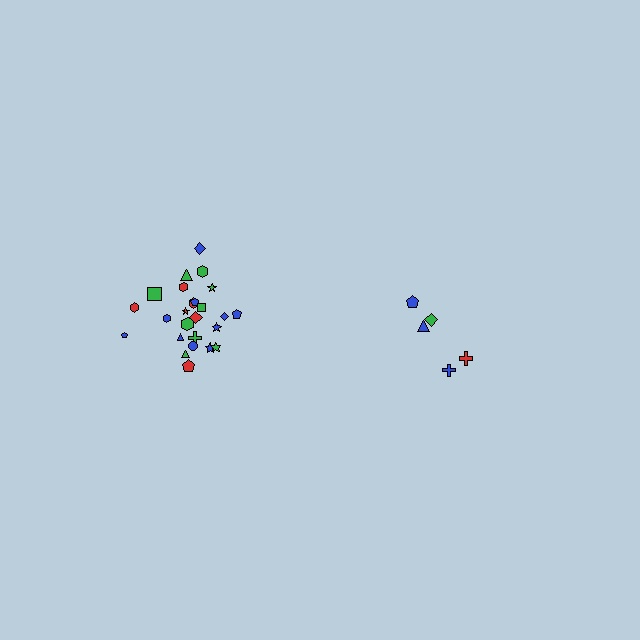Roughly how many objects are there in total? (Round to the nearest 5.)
Roughly 30 objects in total.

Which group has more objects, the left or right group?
The left group.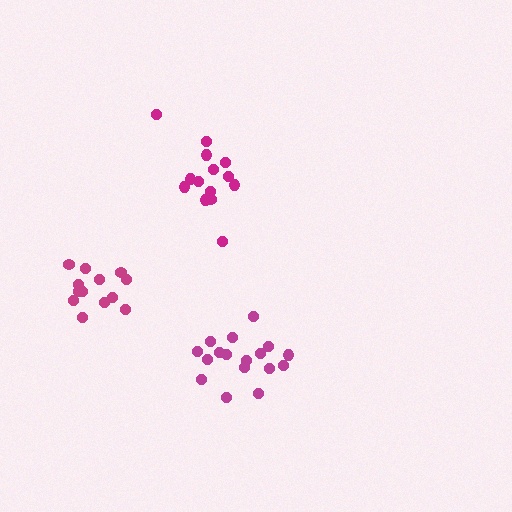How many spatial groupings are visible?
There are 3 spatial groupings.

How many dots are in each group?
Group 1: 14 dots, Group 2: 17 dots, Group 3: 13 dots (44 total).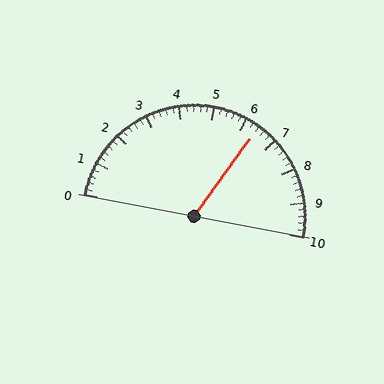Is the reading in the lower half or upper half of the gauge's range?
The reading is in the upper half of the range (0 to 10).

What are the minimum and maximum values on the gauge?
The gauge ranges from 0 to 10.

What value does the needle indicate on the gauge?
The needle indicates approximately 6.4.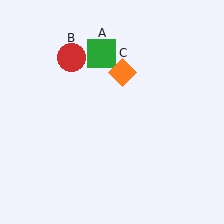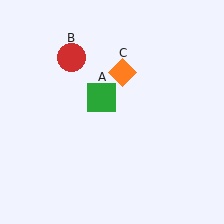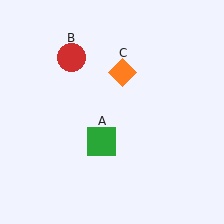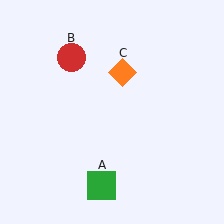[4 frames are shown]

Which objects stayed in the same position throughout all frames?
Red circle (object B) and orange diamond (object C) remained stationary.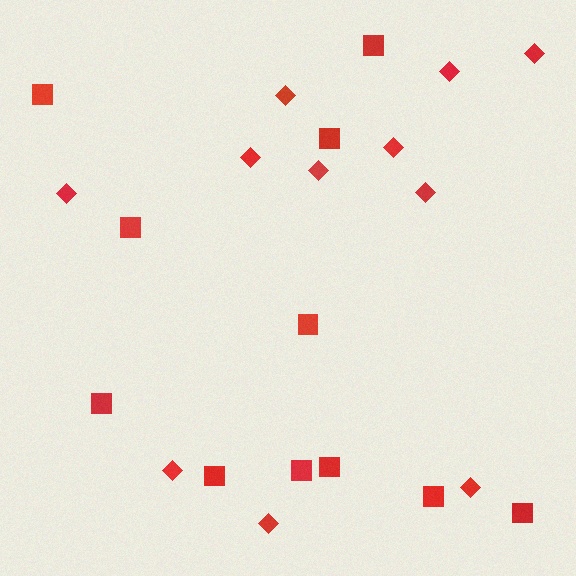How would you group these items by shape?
There are 2 groups: one group of diamonds (11) and one group of squares (11).